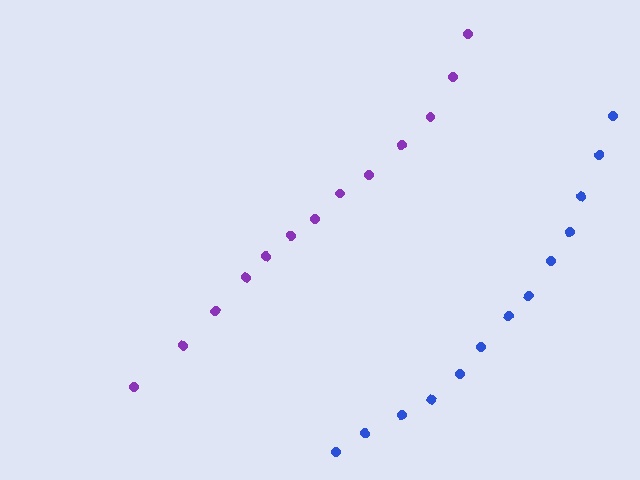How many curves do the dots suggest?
There are 2 distinct paths.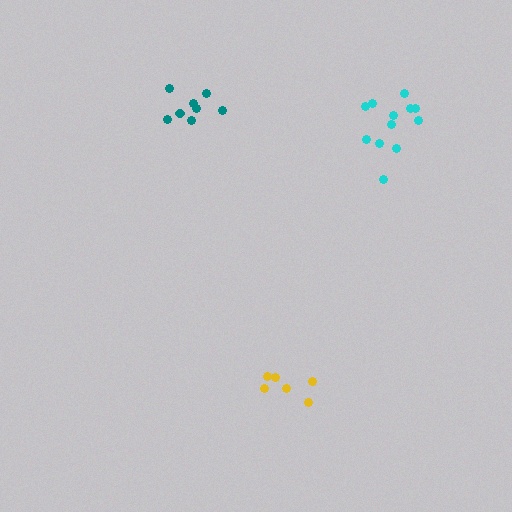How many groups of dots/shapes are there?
There are 3 groups.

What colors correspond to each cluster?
The clusters are colored: yellow, cyan, teal.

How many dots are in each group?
Group 1: 6 dots, Group 2: 12 dots, Group 3: 8 dots (26 total).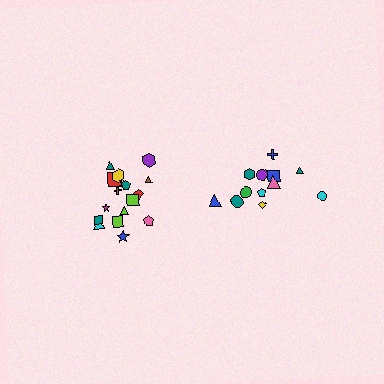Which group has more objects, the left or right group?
The left group.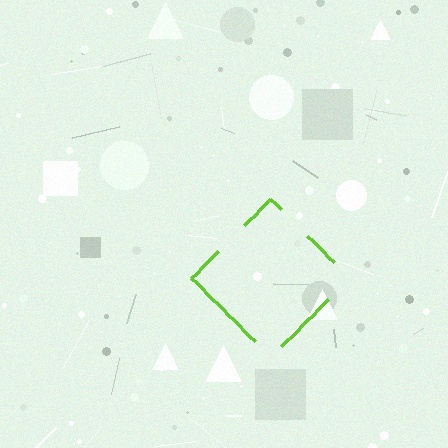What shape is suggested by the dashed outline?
The dashed outline suggests a diamond.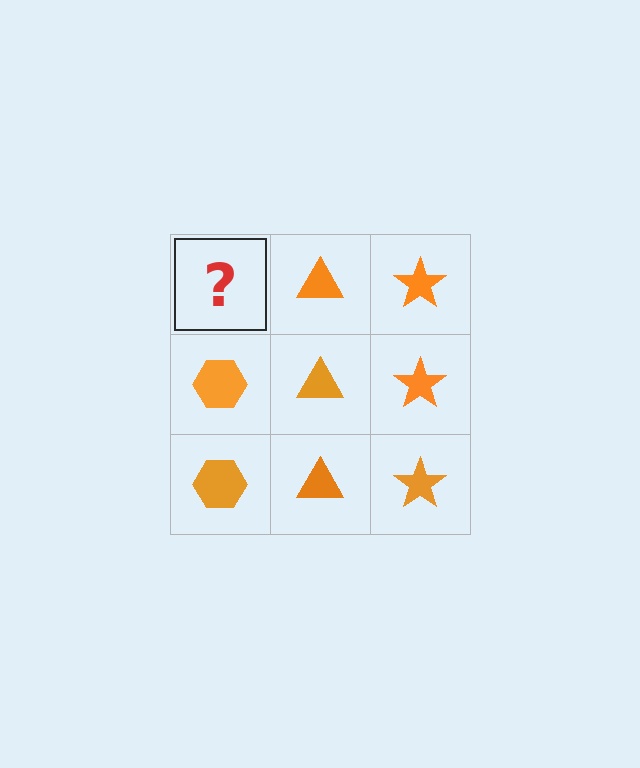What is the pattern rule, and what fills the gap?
The rule is that each column has a consistent shape. The gap should be filled with an orange hexagon.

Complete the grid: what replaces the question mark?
The question mark should be replaced with an orange hexagon.